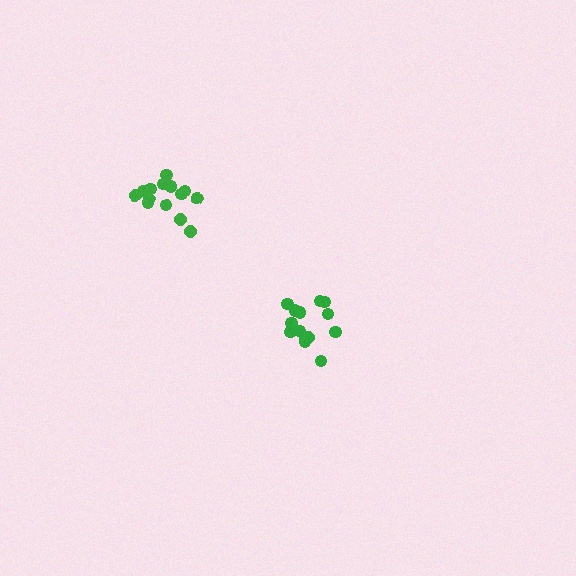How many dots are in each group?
Group 1: 14 dots, Group 2: 17 dots (31 total).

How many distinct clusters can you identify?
There are 2 distinct clusters.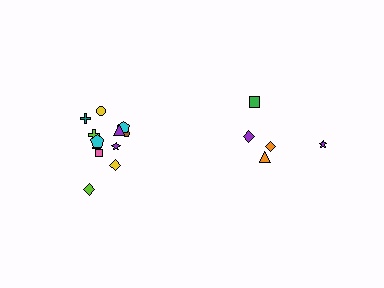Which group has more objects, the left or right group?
The left group.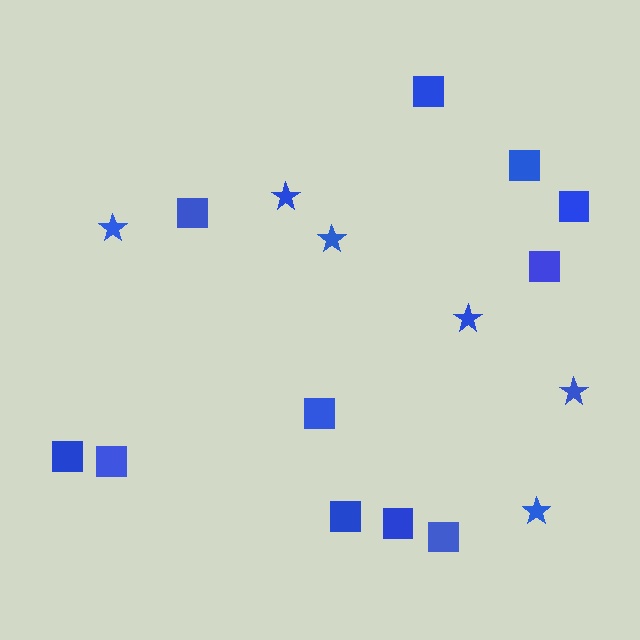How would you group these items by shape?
There are 2 groups: one group of stars (6) and one group of squares (11).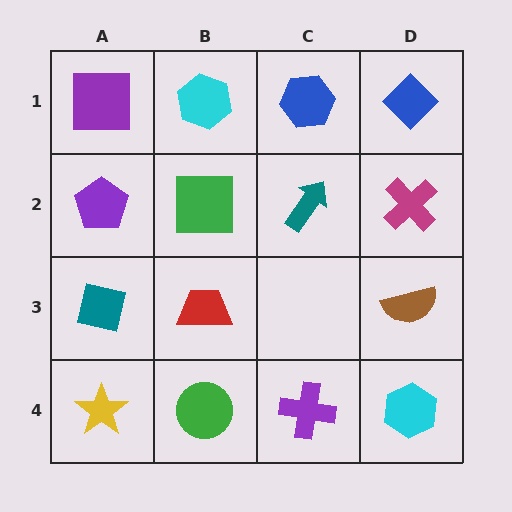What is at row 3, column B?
A red trapezoid.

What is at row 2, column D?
A magenta cross.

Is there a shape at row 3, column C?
No, that cell is empty.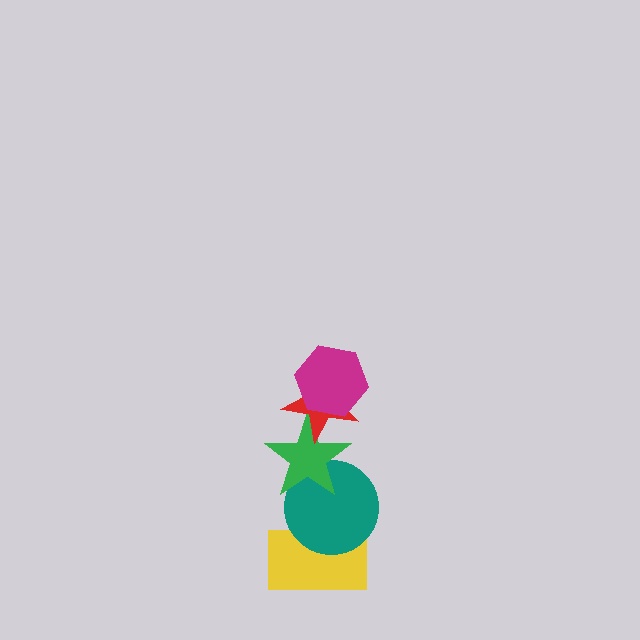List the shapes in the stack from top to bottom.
From top to bottom: the magenta hexagon, the red star, the green star, the teal circle, the yellow rectangle.